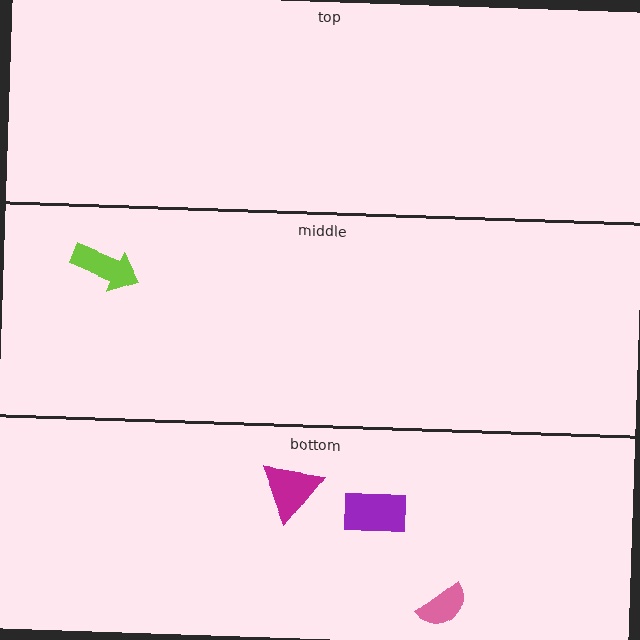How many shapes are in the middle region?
1.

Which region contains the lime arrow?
The middle region.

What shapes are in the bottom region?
The purple rectangle, the magenta triangle, the pink semicircle.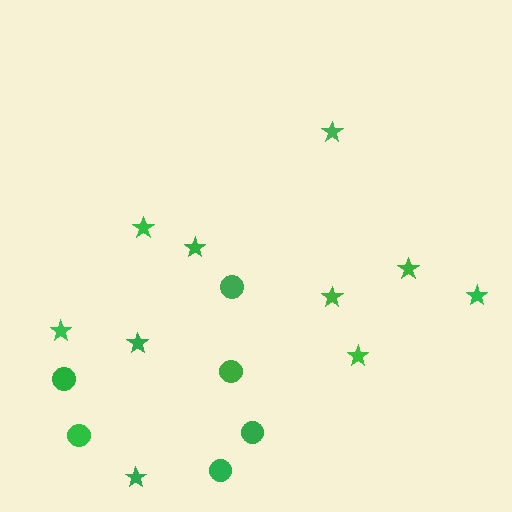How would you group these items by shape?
There are 2 groups: one group of circles (6) and one group of stars (10).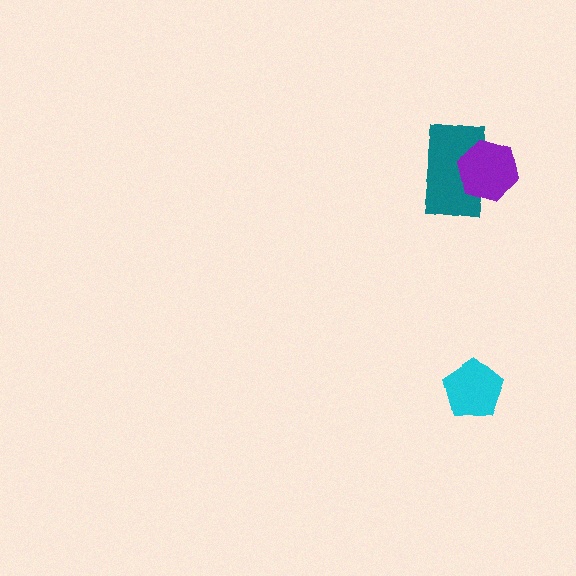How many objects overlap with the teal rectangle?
1 object overlaps with the teal rectangle.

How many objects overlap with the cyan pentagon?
0 objects overlap with the cyan pentagon.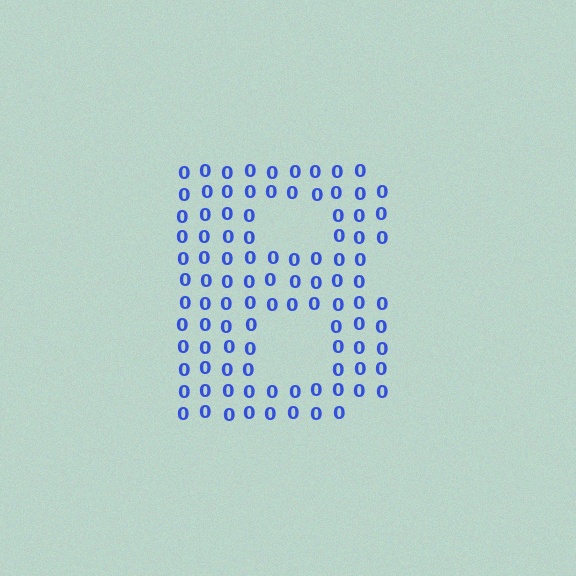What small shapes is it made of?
It is made of small digit 0's.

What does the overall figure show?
The overall figure shows the letter B.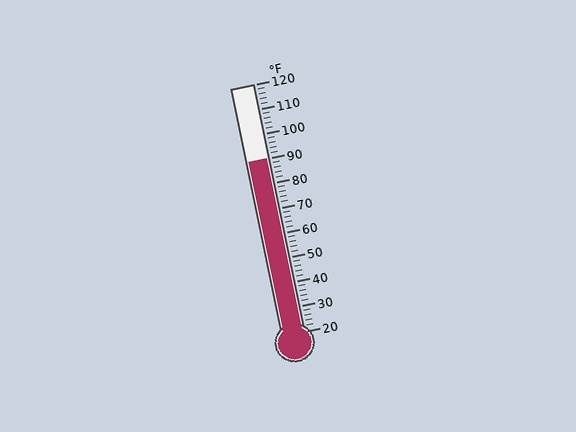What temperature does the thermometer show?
The thermometer shows approximately 90°F.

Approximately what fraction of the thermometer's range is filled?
The thermometer is filled to approximately 70% of its range.